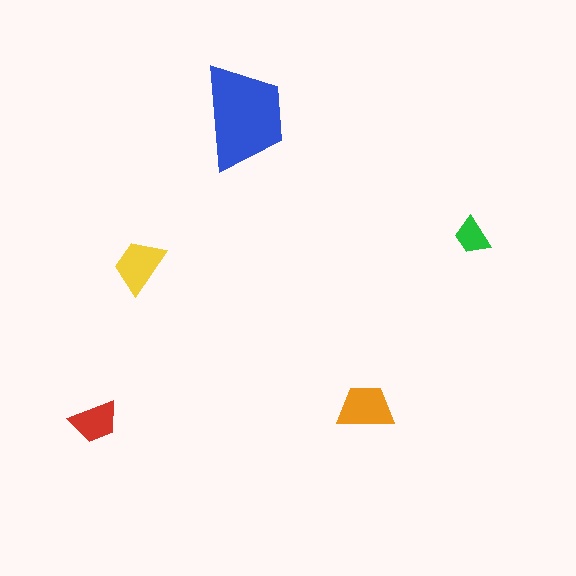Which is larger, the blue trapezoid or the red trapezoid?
The blue one.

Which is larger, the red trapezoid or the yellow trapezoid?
The yellow one.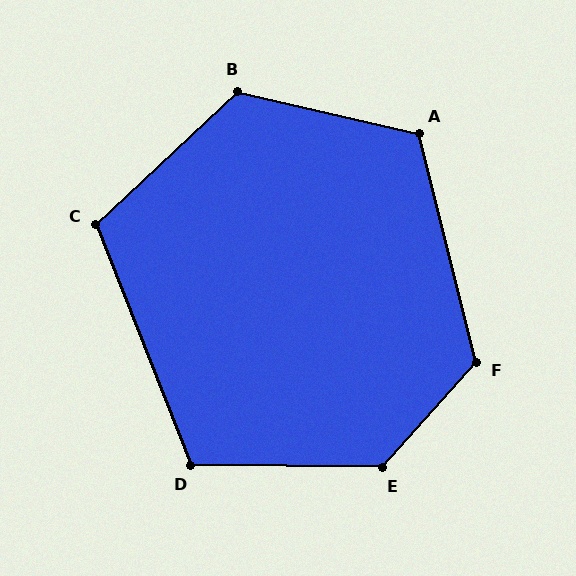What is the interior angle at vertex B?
Approximately 124 degrees (obtuse).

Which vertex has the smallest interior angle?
C, at approximately 112 degrees.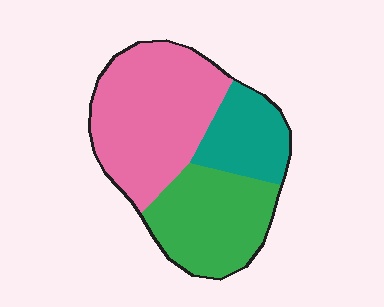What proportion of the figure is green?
Green covers 33% of the figure.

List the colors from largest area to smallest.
From largest to smallest: pink, green, teal.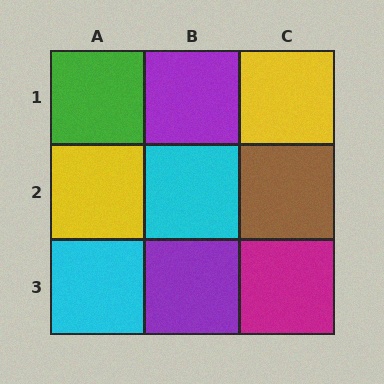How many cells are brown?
1 cell is brown.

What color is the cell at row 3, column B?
Purple.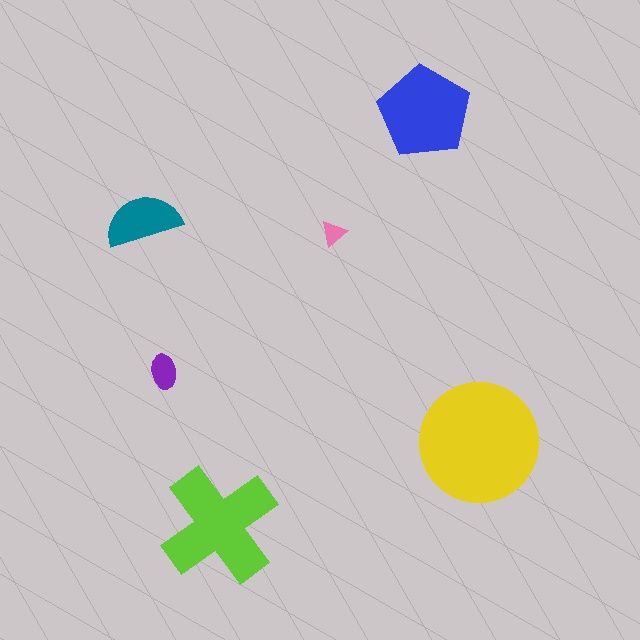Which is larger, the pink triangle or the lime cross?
The lime cross.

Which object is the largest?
The yellow circle.